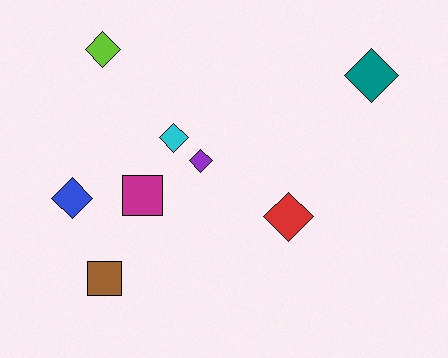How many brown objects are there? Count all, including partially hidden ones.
There is 1 brown object.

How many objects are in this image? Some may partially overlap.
There are 8 objects.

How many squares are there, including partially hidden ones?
There are 2 squares.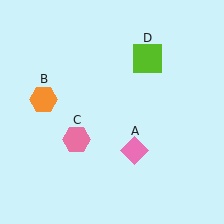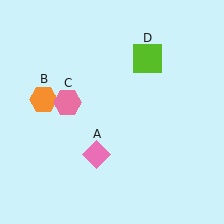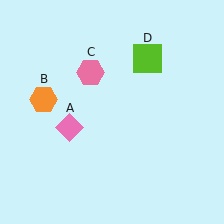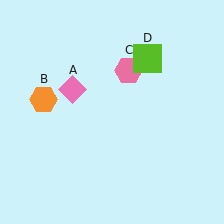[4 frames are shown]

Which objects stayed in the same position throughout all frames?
Orange hexagon (object B) and lime square (object D) remained stationary.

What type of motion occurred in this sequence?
The pink diamond (object A), pink hexagon (object C) rotated clockwise around the center of the scene.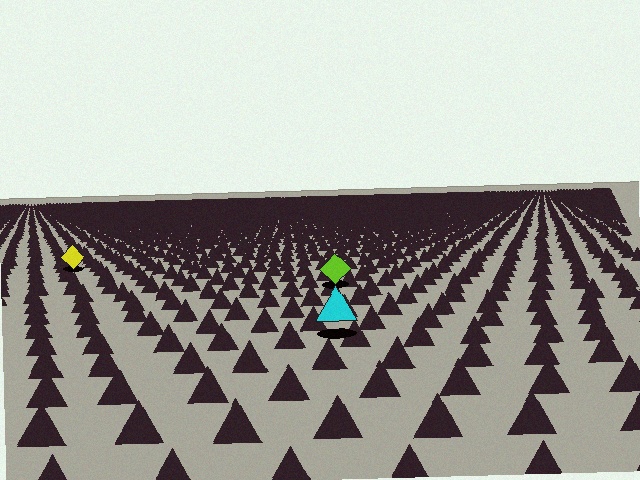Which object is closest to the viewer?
The cyan triangle is closest. The texture marks near it are larger and more spread out.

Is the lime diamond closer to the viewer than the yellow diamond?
Yes. The lime diamond is closer — you can tell from the texture gradient: the ground texture is coarser near it.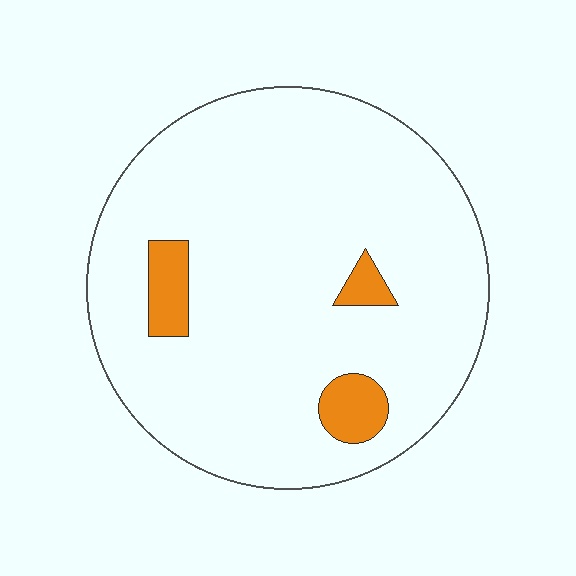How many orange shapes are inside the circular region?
3.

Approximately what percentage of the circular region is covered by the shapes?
Approximately 10%.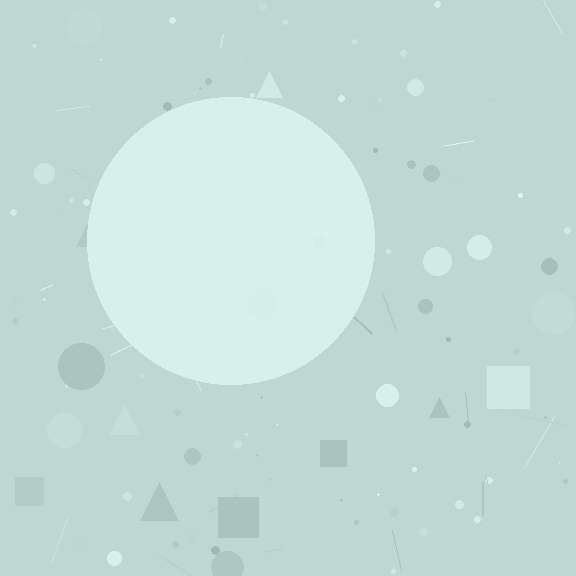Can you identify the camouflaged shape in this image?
The camouflaged shape is a circle.